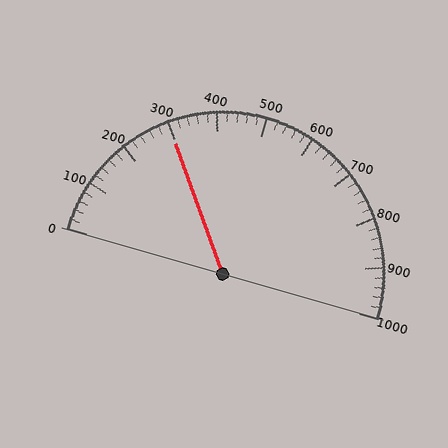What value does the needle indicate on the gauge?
The needle indicates approximately 300.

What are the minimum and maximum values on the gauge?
The gauge ranges from 0 to 1000.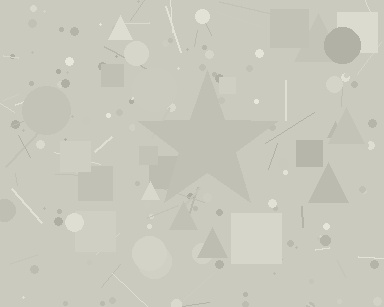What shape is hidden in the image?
A star is hidden in the image.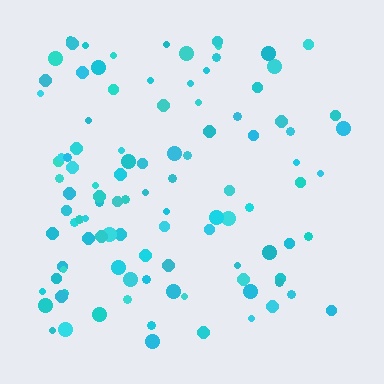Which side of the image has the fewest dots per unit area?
The right.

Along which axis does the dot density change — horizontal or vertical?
Horizontal.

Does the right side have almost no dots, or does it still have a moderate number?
Still a moderate number, just noticeably fewer than the left.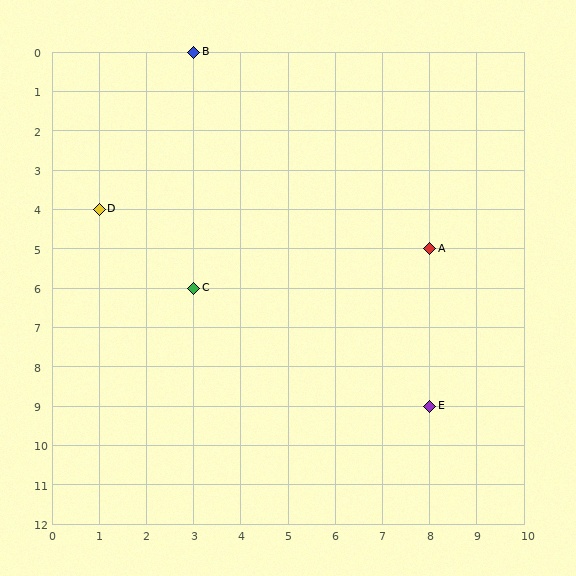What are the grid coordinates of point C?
Point C is at grid coordinates (3, 6).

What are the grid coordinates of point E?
Point E is at grid coordinates (8, 9).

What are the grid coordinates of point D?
Point D is at grid coordinates (1, 4).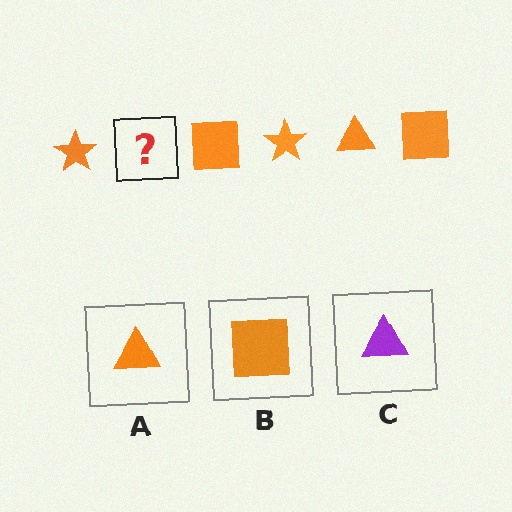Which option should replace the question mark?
Option A.